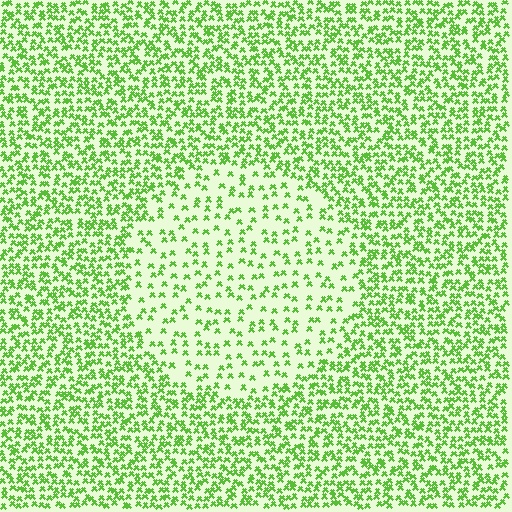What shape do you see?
I see a circle.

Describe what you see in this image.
The image contains small lime elements arranged at two different densities. A circle-shaped region is visible where the elements are less densely packed than the surrounding area.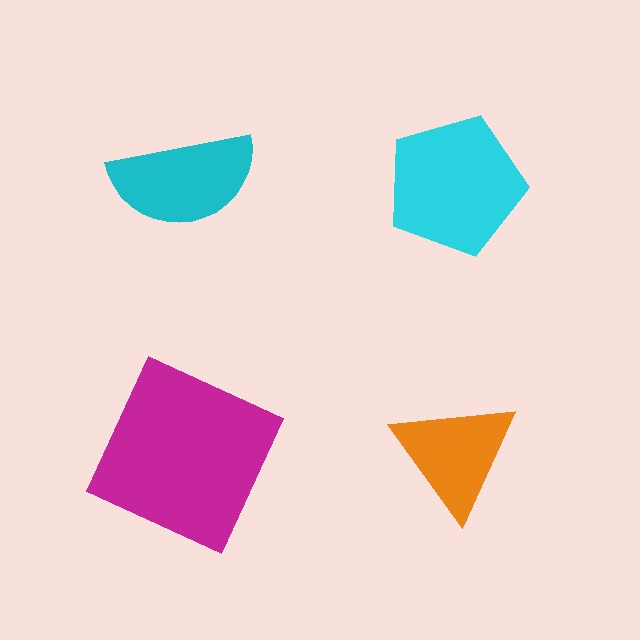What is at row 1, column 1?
A cyan semicircle.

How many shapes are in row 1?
2 shapes.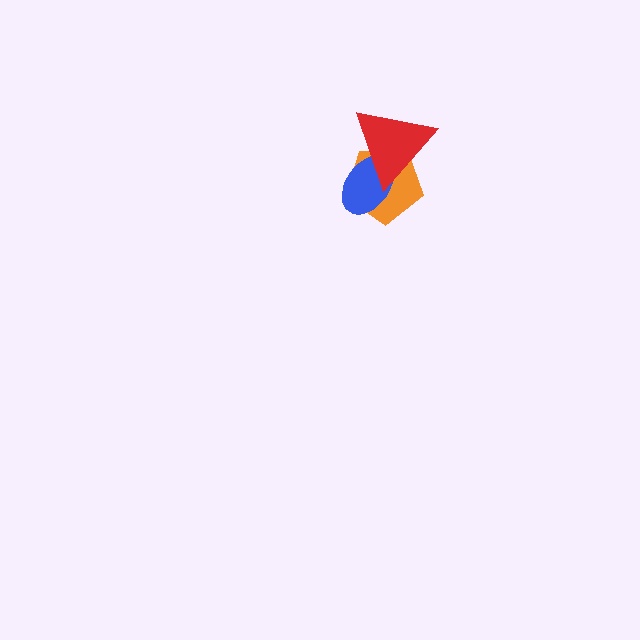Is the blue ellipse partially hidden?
Yes, it is partially covered by another shape.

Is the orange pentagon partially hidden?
Yes, it is partially covered by another shape.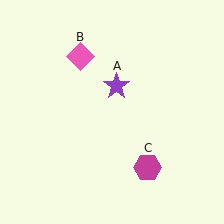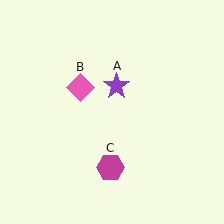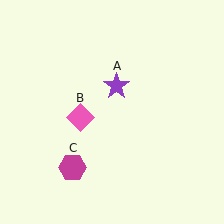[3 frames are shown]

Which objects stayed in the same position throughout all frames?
Purple star (object A) remained stationary.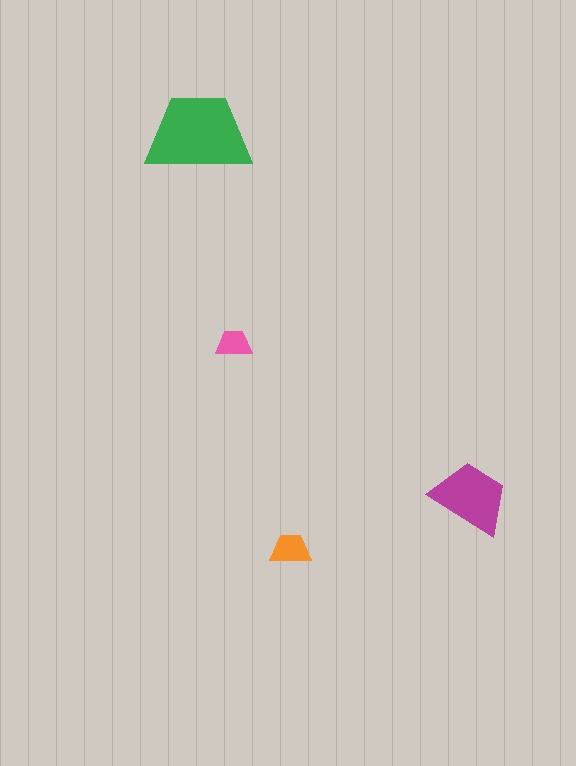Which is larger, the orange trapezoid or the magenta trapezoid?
The magenta one.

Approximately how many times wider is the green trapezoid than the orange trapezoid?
About 2.5 times wider.